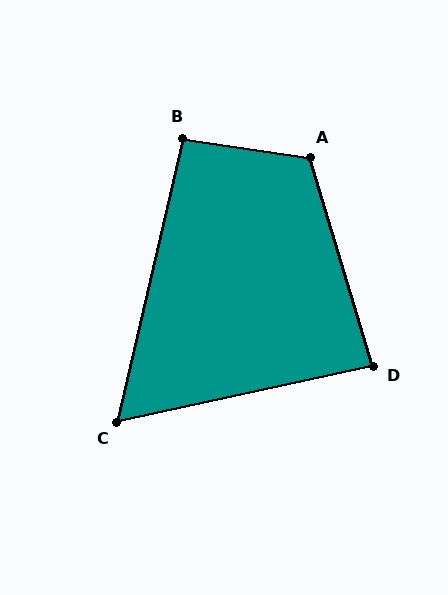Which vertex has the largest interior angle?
A, at approximately 115 degrees.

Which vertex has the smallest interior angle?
C, at approximately 65 degrees.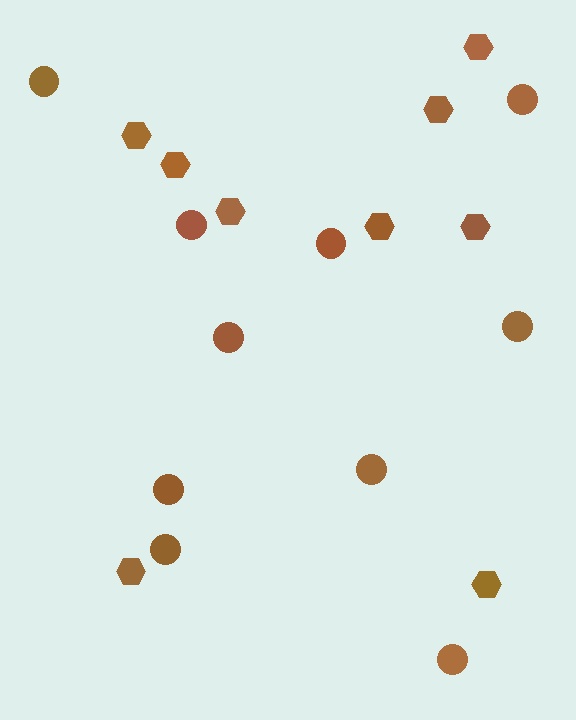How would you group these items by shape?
There are 2 groups: one group of hexagons (9) and one group of circles (10).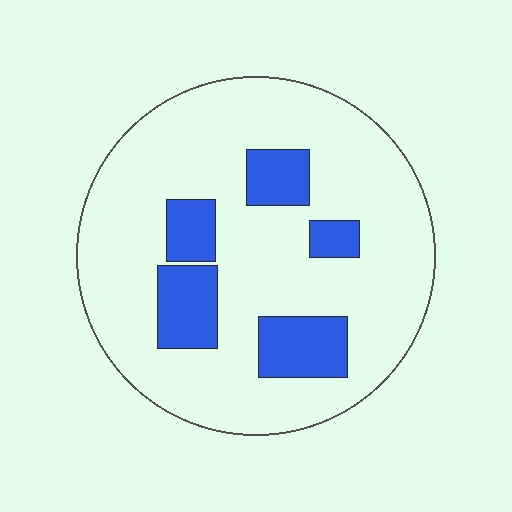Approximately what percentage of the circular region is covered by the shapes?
Approximately 20%.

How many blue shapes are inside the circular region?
5.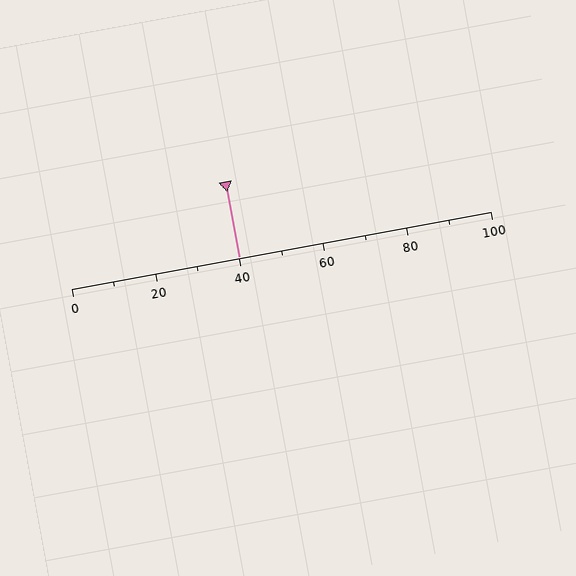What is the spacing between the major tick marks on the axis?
The major ticks are spaced 20 apart.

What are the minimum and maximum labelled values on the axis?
The axis runs from 0 to 100.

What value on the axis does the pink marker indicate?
The marker indicates approximately 40.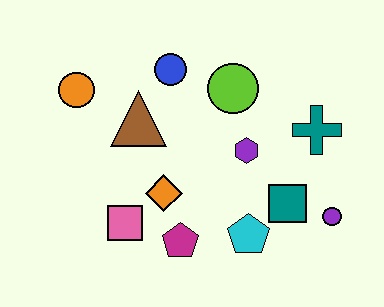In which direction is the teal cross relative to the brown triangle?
The teal cross is to the right of the brown triangle.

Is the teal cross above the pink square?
Yes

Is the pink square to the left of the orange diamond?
Yes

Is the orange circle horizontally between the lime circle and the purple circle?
No